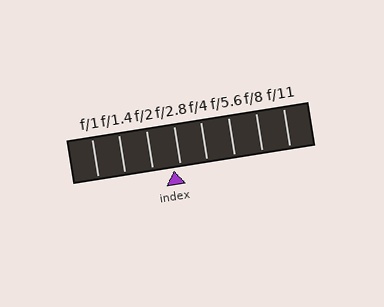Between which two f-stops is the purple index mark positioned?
The index mark is between f/2 and f/2.8.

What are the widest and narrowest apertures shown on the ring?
The widest aperture shown is f/1 and the narrowest is f/11.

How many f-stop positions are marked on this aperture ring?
There are 8 f-stop positions marked.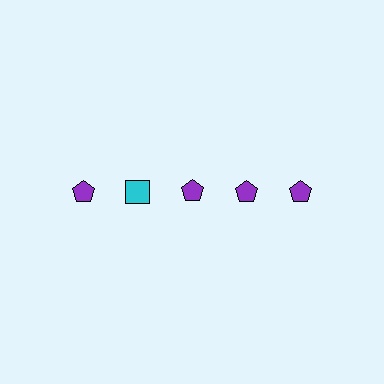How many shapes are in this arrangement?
There are 5 shapes arranged in a grid pattern.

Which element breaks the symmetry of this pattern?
The cyan square in the top row, second from left column breaks the symmetry. All other shapes are purple pentagons.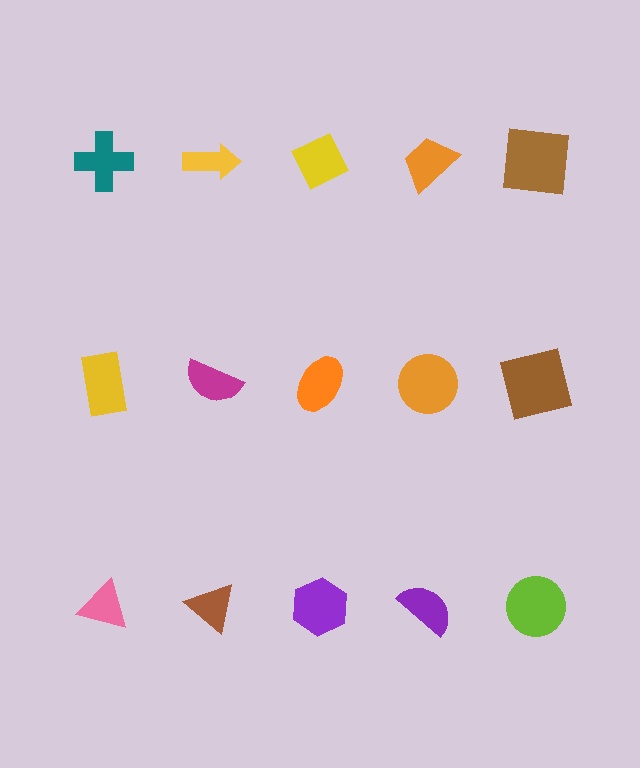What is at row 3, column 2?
A brown triangle.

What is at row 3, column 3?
A purple hexagon.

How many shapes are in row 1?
5 shapes.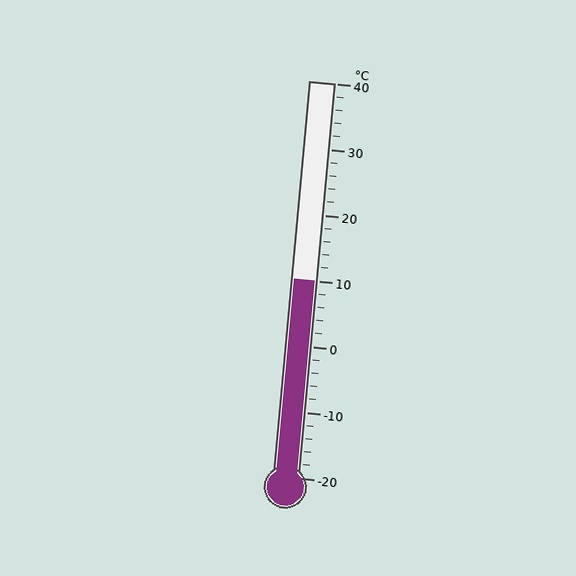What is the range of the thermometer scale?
The thermometer scale ranges from -20°C to 40°C.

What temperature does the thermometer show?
The thermometer shows approximately 10°C.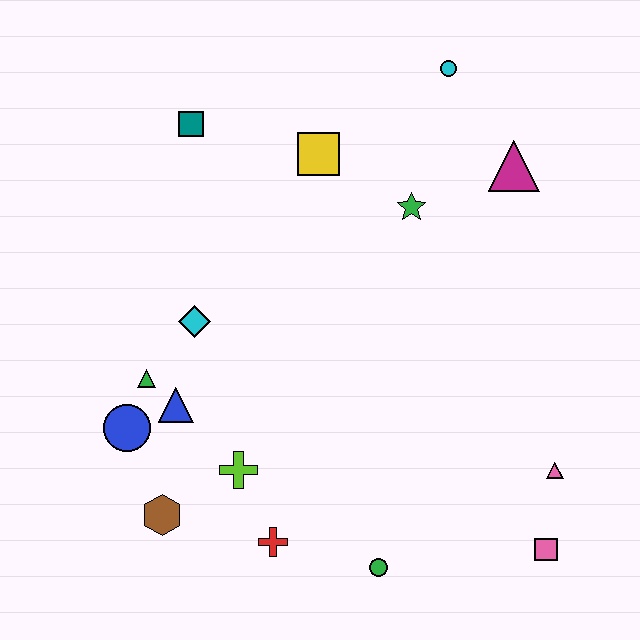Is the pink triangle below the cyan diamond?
Yes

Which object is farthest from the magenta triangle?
The brown hexagon is farthest from the magenta triangle.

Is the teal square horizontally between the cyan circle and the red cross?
No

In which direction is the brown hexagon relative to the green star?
The brown hexagon is below the green star.